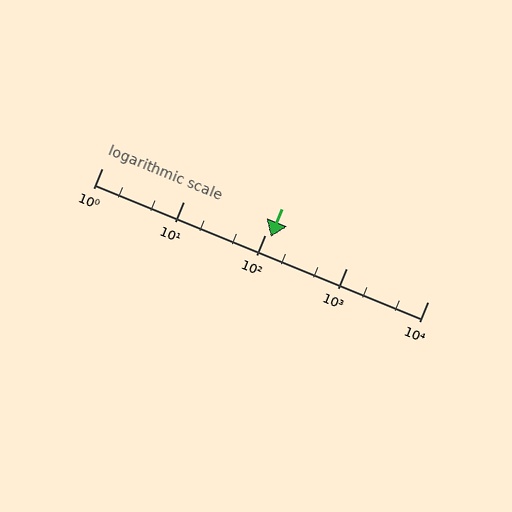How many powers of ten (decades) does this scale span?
The scale spans 4 decades, from 1 to 10000.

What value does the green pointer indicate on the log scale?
The pointer indicates approximately 120.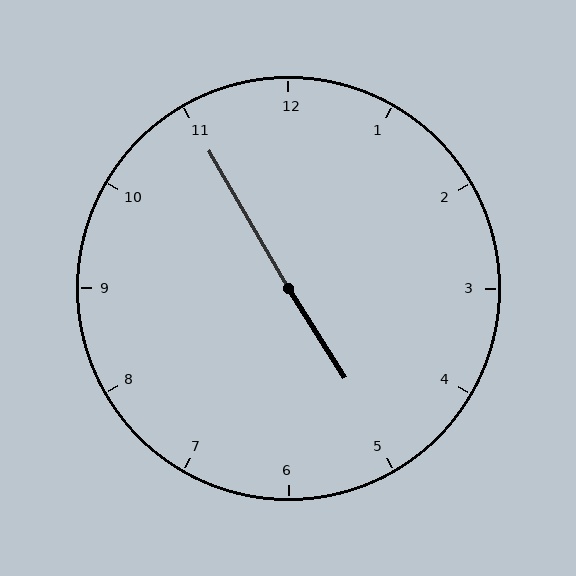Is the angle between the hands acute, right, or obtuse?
It is obtuse.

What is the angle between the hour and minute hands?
Approximately 178 degrees.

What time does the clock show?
4:55.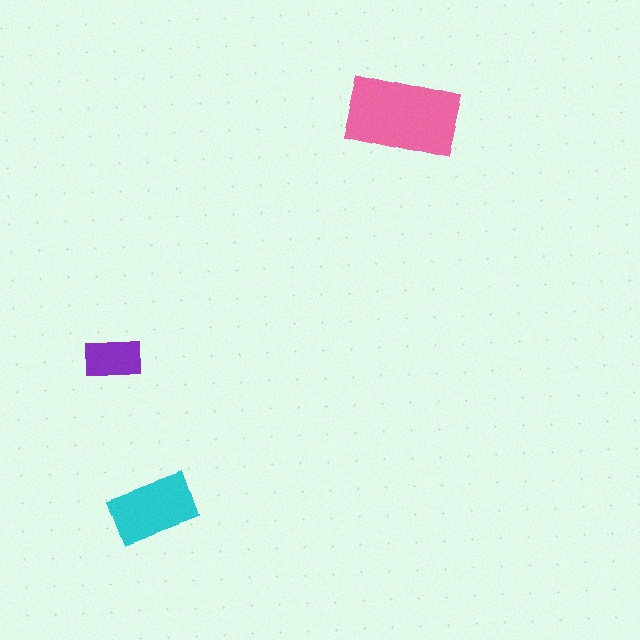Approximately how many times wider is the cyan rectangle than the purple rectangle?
About 1.5 times wider.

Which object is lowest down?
The cyan rectangle is bottommost.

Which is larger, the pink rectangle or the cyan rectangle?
The pink one.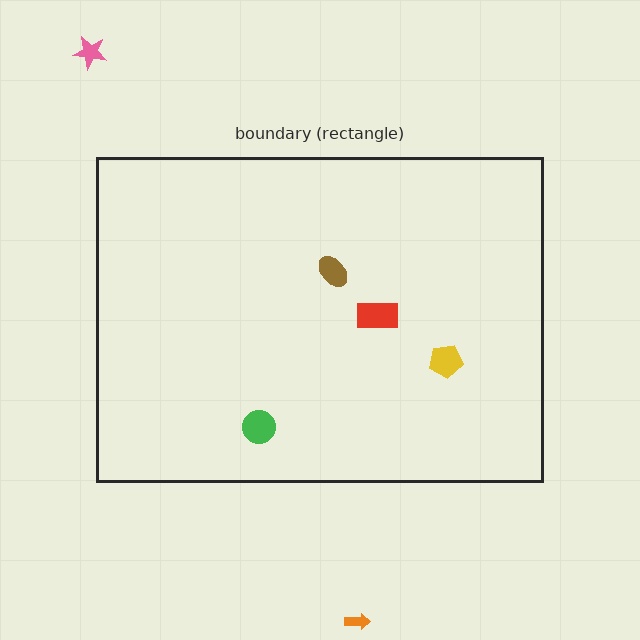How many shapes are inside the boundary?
4 inside, 2 outside.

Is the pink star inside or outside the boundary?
Outside.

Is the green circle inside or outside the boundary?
Inside.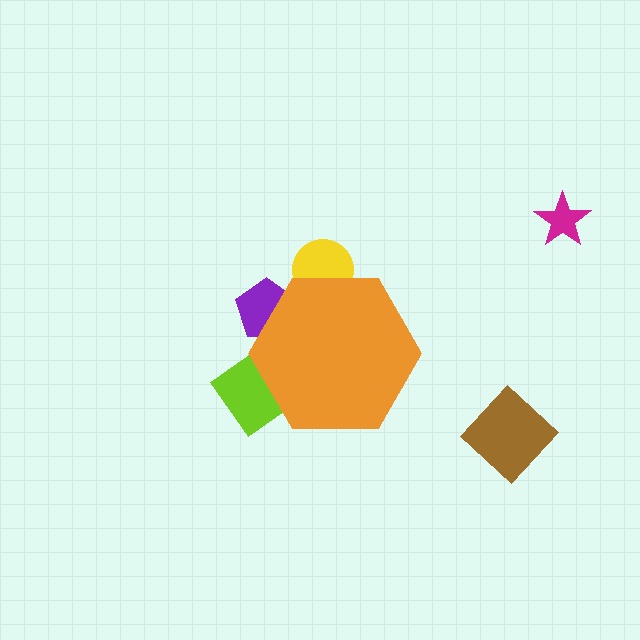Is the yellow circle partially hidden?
Yes, the yellow circle is partially hidden behind the orange hexagon.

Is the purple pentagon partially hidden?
Yes, the purple pentagon is partially hidden behind the orange hexagon.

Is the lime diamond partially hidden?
Yes, the lime diamond is partially hidden behind the orange hexagon.